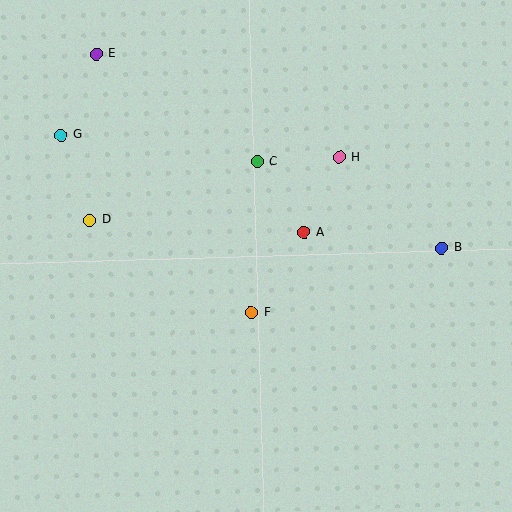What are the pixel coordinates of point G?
Point G is at (61, 135).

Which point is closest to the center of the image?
Point A at (304, 232) is closest to the center.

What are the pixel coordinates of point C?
Point C is at (258, 162).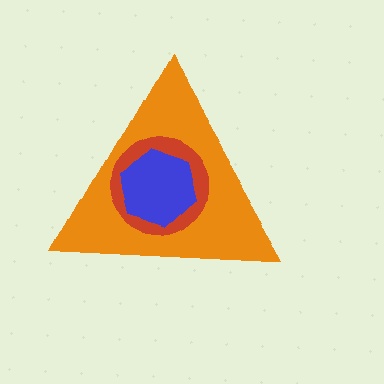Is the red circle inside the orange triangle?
Yes.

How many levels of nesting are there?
3.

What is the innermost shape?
The blue hexagon.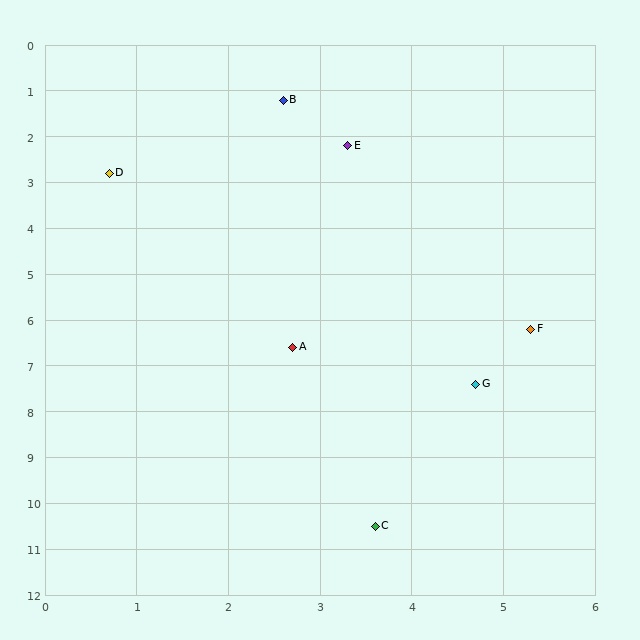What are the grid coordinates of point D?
Point D is at approximately (0.7, 2.8).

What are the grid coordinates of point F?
Point F is at approximately (5.3, 6.2).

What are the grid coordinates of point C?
Point C is at approximately (3.6, 10.5).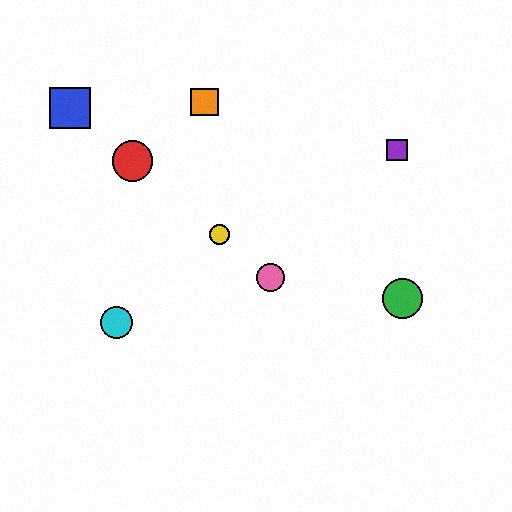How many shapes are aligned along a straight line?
4 shapes (the red circle, the blue square, the yellow circle, the pink circle) are aligned along a straight line.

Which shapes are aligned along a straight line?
The red circle, the blue square, the yellow circle, the pink circle are aligned along a straight line.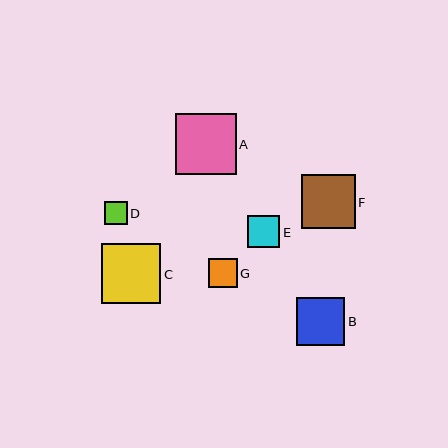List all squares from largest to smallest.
From largest to smallest: A, C, F, B, E, G, D.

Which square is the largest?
Square A is the largest with a size of approximately 61 pixels.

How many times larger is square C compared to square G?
Square C is approximately 2.1 times the size of square G.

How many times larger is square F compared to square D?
Square F is approximately 2.4 times the size of square D.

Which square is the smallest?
Square D is the smallest with a size of approximately 23 pixels.